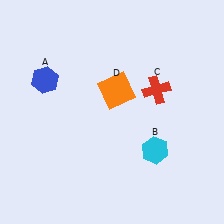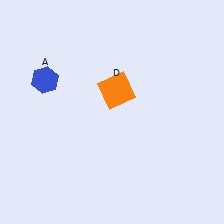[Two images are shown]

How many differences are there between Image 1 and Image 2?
There are 2 differences between the two images.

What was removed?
The cyan hexagon (B), the red cross (C) were removed in Image 2.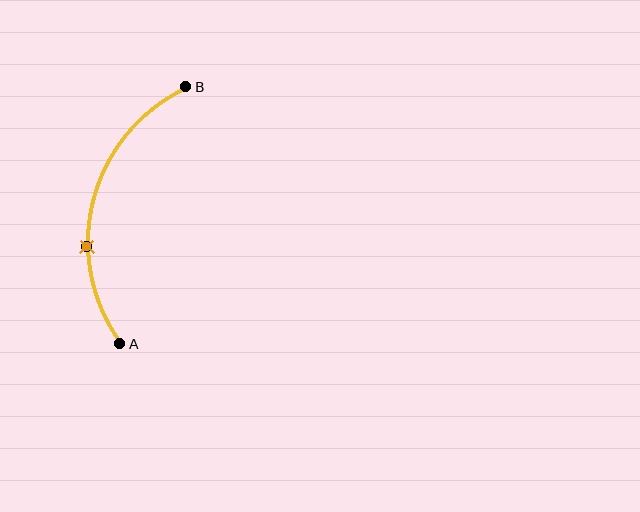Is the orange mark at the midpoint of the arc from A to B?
No. The orange mark lies on the arc but is closer to endpoint A. The arc midpoint would be at the point on the curve equidistant along the arc from both A and B.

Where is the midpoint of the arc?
The arc midpoint is the point on the curve farthest from the straight line joining A and B. It sits to the left of that line.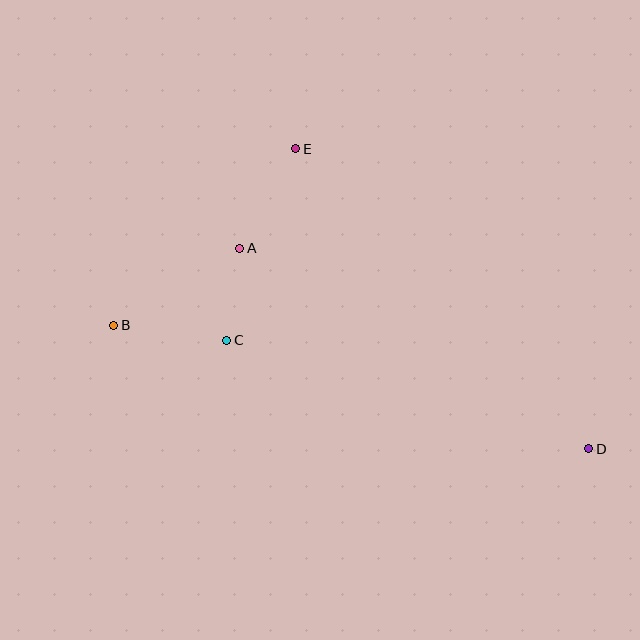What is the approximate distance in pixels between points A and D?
The distance between A and D is approximately 402 pixels.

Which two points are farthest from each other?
Points B and D are farthest from each other.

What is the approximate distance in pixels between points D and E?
The distance between D and E is approximately 419 pixels.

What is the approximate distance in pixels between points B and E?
The distance between B and E is approximately 253 pixels.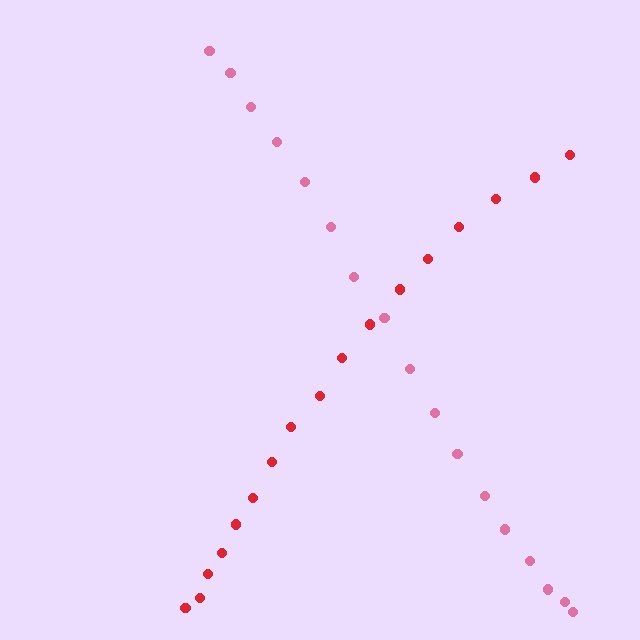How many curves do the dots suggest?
There are 2 distinct paths.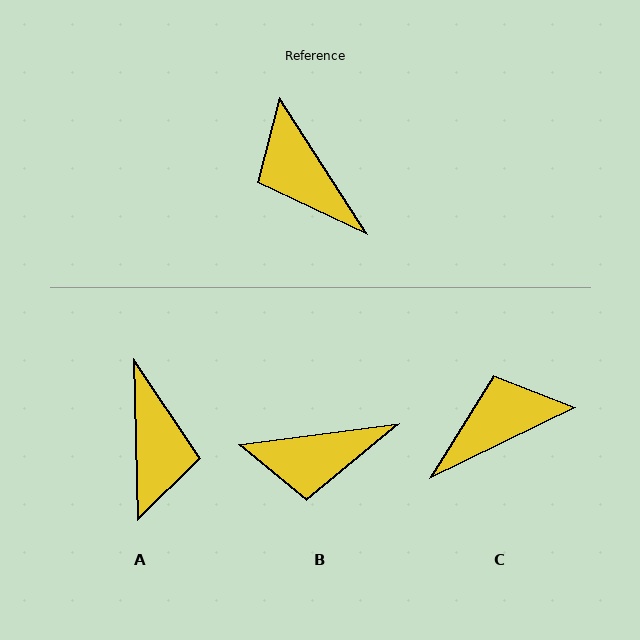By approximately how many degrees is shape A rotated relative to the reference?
Approximately 149 degrees counter-clockwise.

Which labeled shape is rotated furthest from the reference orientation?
A, about 149 degrees away.